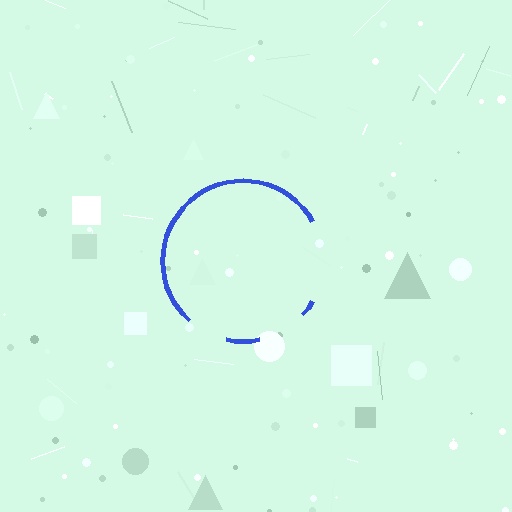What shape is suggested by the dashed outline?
The dashed outline suggests a circle.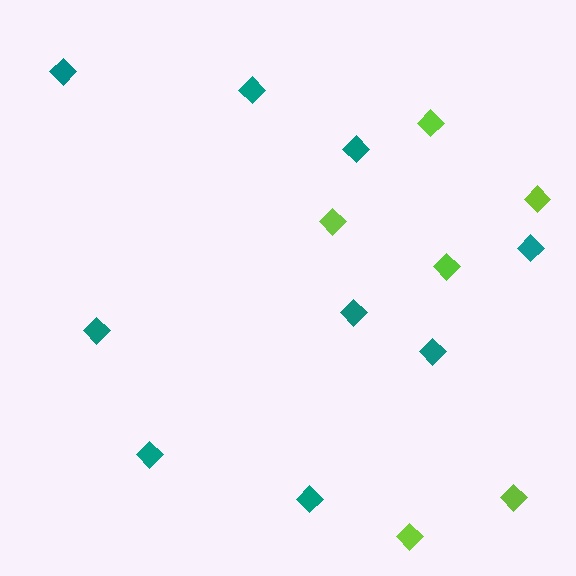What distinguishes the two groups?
There are 2 groups: one group of teal diamonds (9) and one group of lime diamonds (6).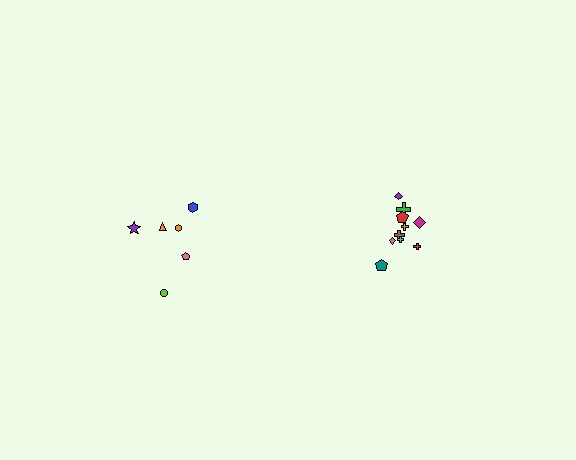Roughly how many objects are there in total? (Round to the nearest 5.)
Roughly 15 objects in total.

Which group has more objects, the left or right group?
The right group.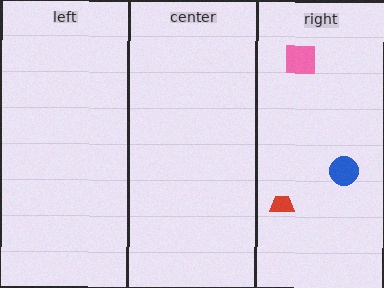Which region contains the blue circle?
The right region.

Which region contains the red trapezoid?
The right region.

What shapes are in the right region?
The pink square, the red trapezoid, the blue circle.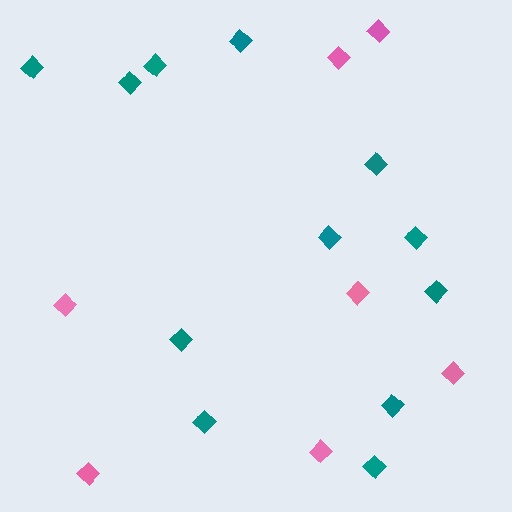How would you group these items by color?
There are 2 groups: one group of pink diamonds (7) and one group of teal diamonds (12).